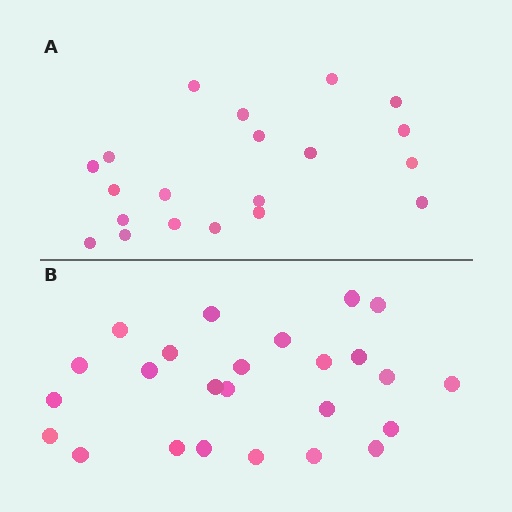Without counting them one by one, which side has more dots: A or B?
Region B (the bottom region) has more dots.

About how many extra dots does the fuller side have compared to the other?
Region B has about 5 more dots than region A.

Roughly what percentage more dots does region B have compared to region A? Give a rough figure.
About 25% more.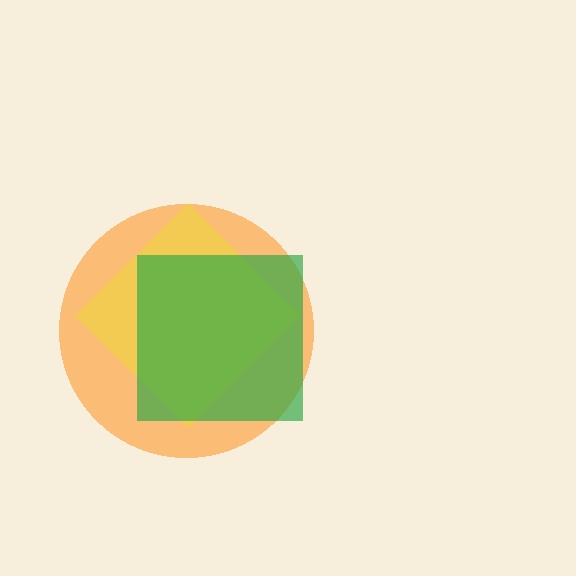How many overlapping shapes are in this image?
There are 3 overlapping shapes in the image.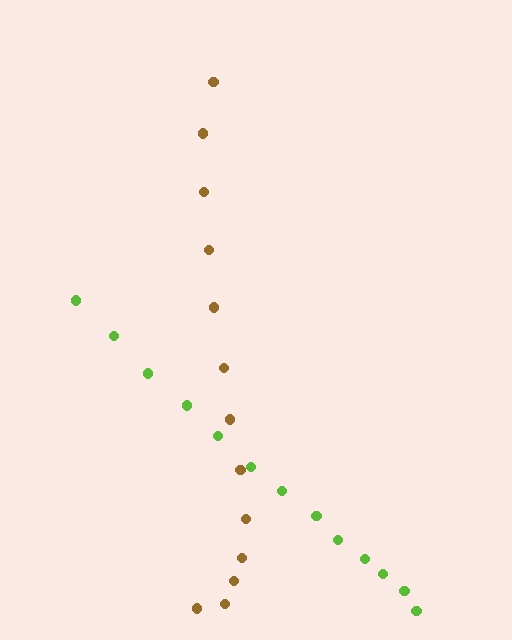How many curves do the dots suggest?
There are 2 distinct paths.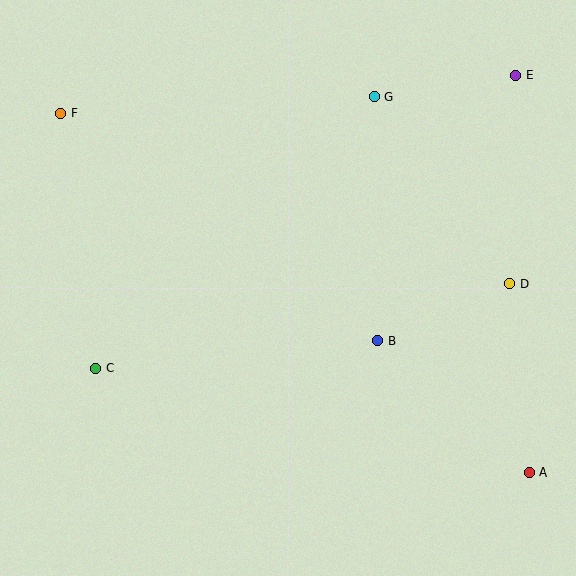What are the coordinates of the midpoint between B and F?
The midpoint between B and F is at (219, 227).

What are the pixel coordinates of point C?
Point C is at (96, 368).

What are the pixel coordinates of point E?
Point E is at (516, 76).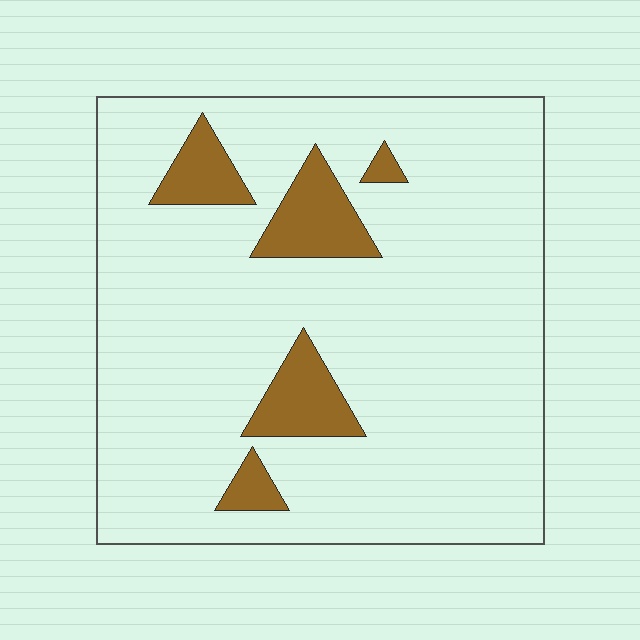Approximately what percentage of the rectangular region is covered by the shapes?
Approximately 10%.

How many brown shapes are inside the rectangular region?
5.